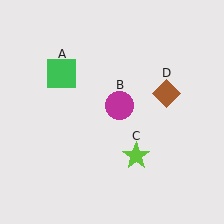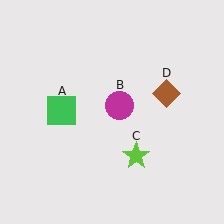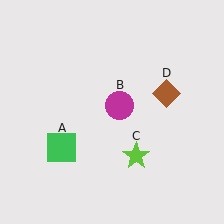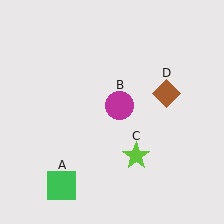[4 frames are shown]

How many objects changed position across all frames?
1 object changed position: green square (object A).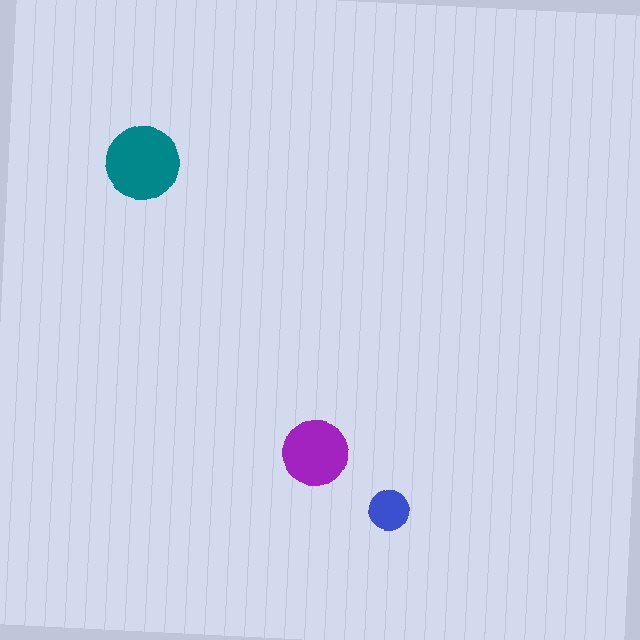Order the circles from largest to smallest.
the teal one, the purple one, the blue one.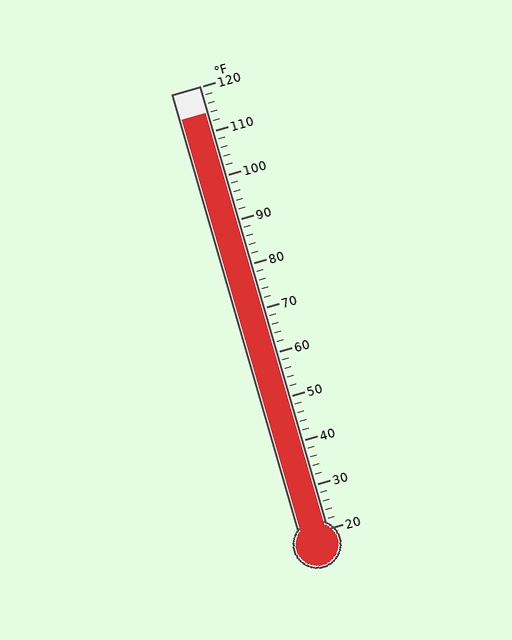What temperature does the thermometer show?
The thermometer shows approximately 114°F.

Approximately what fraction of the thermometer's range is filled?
The thermometer is filled to approximately 95% of its range.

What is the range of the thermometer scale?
The thermometer scale ranges from 20°F to 120°F.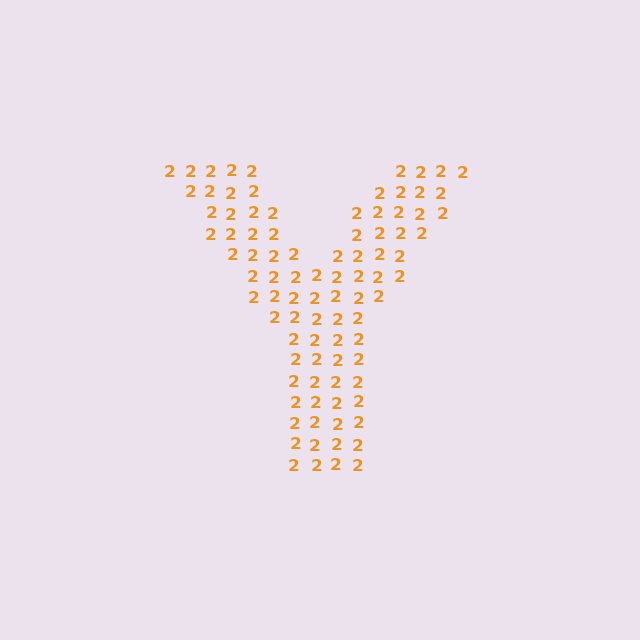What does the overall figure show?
The overall figure shows the letter Y.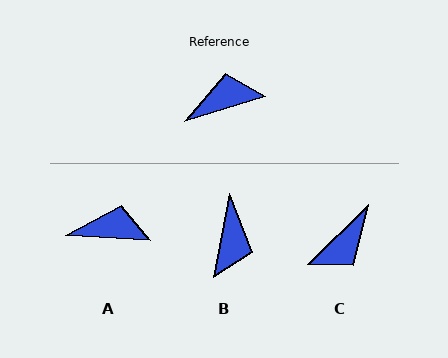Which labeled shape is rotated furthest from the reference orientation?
C, about 153 degrees away.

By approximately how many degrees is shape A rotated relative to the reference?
Approximately 21 degrees clockwise.